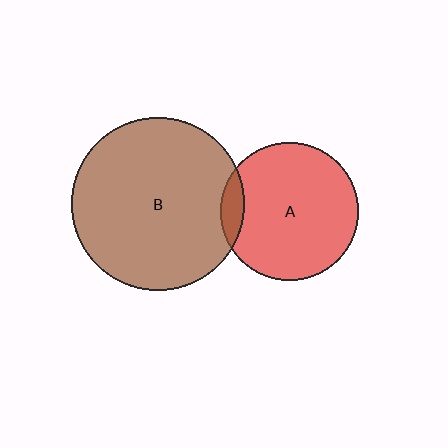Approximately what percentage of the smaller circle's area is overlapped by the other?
Approximately 10%.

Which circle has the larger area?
Circle B (brown).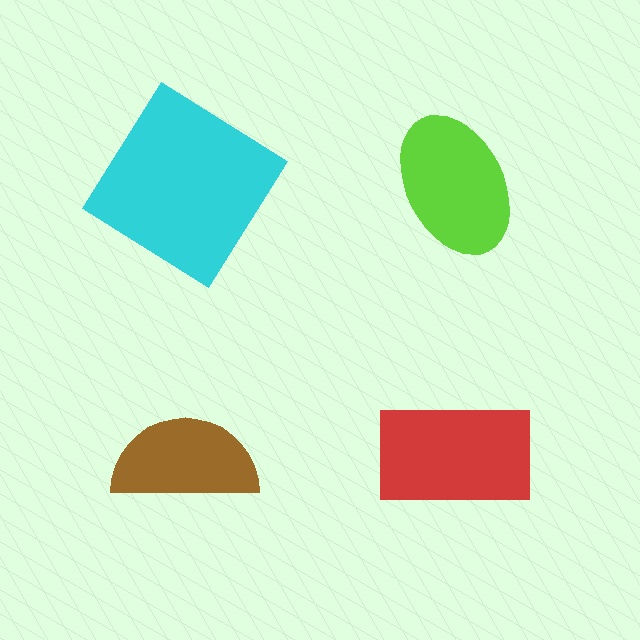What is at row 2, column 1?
A brown semicircle.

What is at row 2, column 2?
A red rectangle.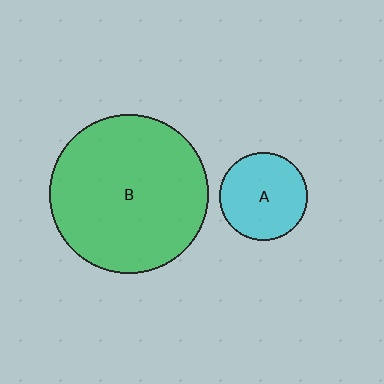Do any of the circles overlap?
No, none of the circles overlap.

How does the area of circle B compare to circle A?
Approximately 3.3 times.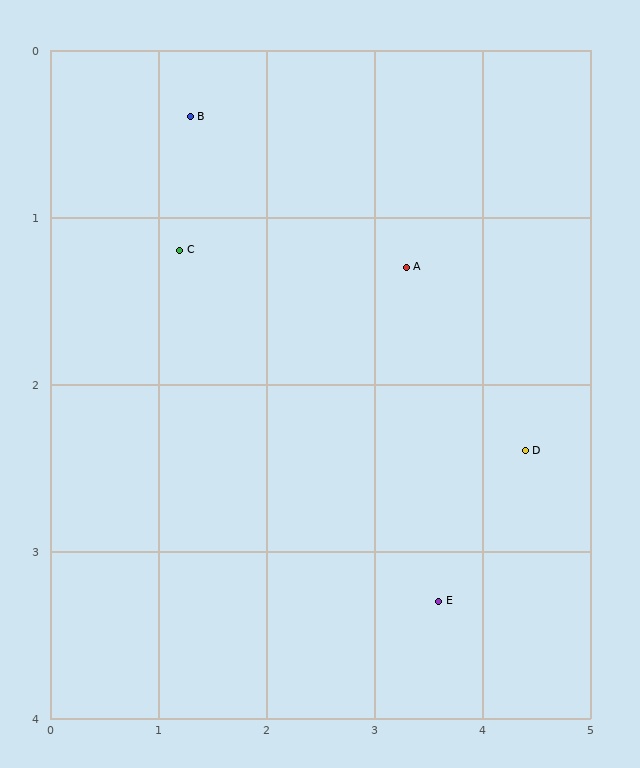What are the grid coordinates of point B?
Point B is at approximately (1.3, 0.4).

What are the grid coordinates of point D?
Point D is at approximately (4.4, 2.4).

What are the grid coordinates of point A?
Point A is at approximately (3.3, 1.3).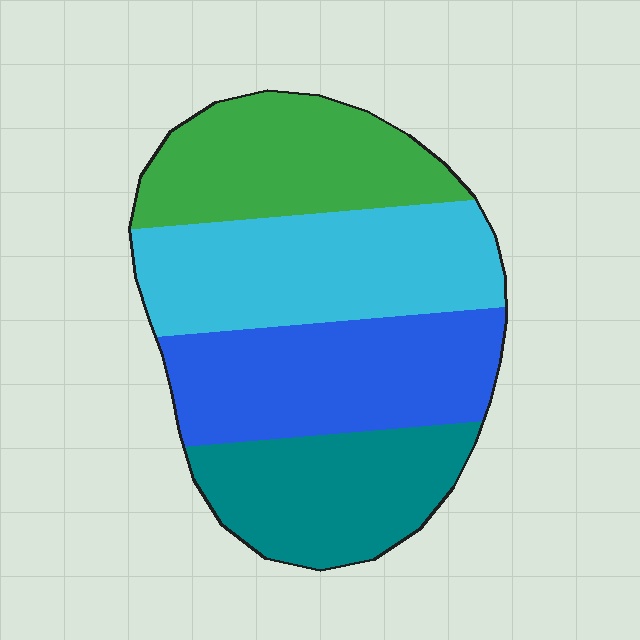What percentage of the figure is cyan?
Cyan takes up between a sixth and a third of the figure.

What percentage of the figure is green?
Green takes up about one quarter (1/4) of the figure.